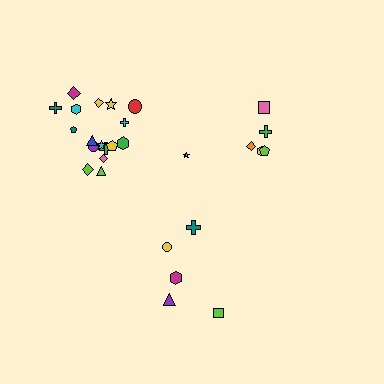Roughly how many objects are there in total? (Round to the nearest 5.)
Roughly 30 objects in total.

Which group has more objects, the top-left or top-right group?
The top-left group.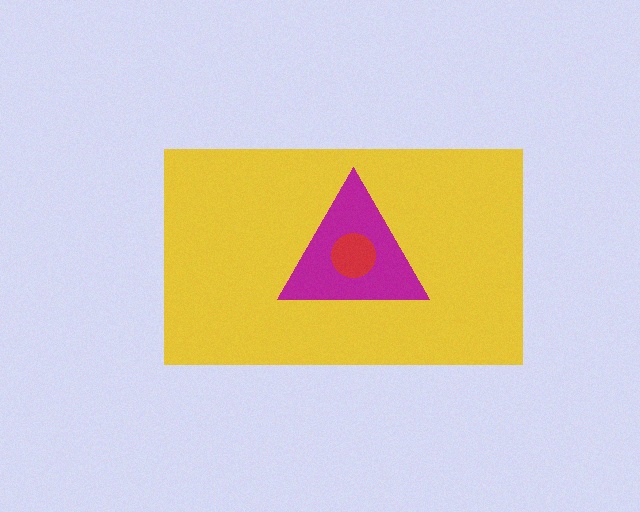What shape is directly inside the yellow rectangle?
The magenta triangle.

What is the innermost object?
The red circle.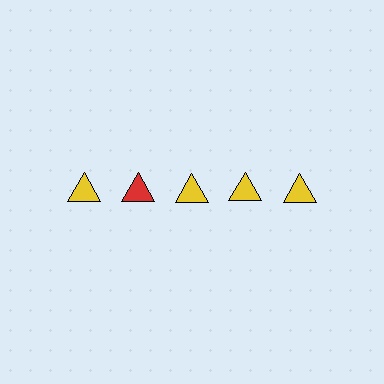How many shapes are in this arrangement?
There are 5 shapes arranged in a grid pattern.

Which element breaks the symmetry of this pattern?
The red triangle in the top row, second from left column breaks the symmetry. All other shapes are yellow triangles.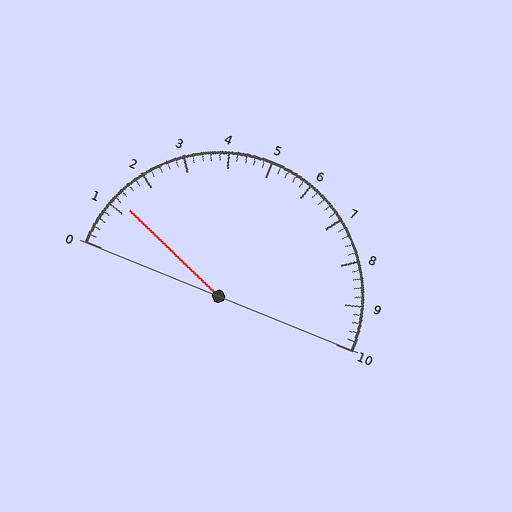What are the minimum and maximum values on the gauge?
The gauge ranges from 0 to 10.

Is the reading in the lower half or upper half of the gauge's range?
The reading is in the lower half of the range (0 to 10).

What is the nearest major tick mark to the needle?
The nearest major tick mark is 1.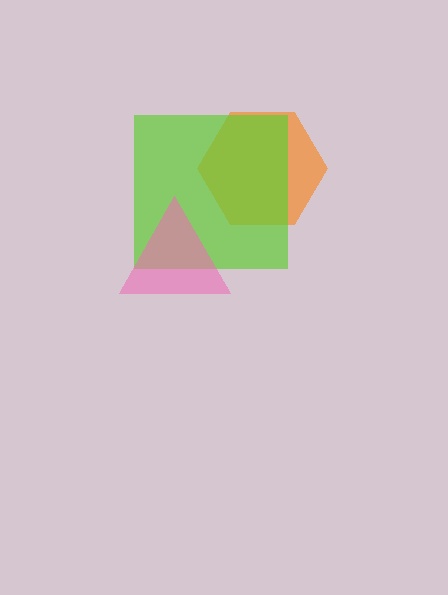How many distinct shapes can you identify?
There are 3 distinct shapes: an orange hexagon, a lime square, a pink triangle.